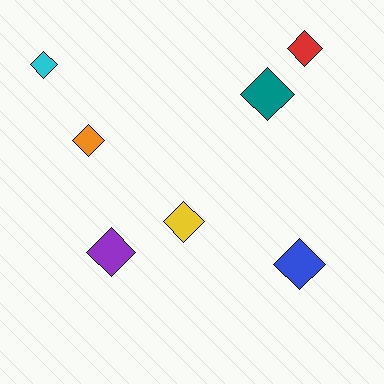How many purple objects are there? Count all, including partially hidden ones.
There is 1 purple object.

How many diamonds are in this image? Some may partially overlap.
There are 7 diamonds.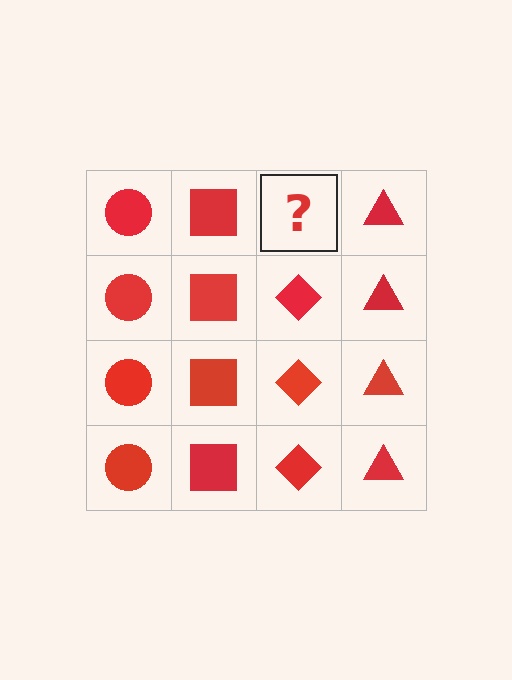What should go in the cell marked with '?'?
The missing cell should contain a red diamond.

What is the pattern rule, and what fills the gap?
The rule is that each column has a consistent shape. The gap should be filled with a red diamond.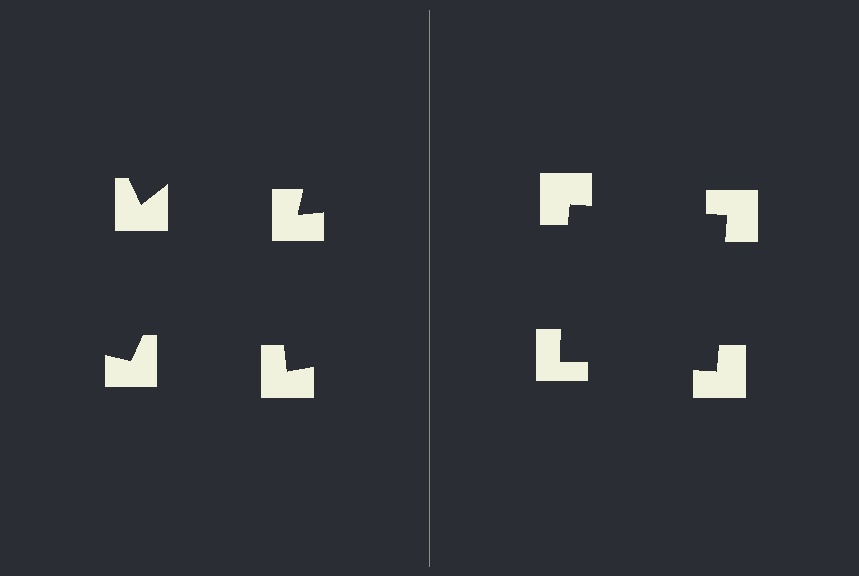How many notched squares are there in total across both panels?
8 — 4 on each side.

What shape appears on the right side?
An illusory square.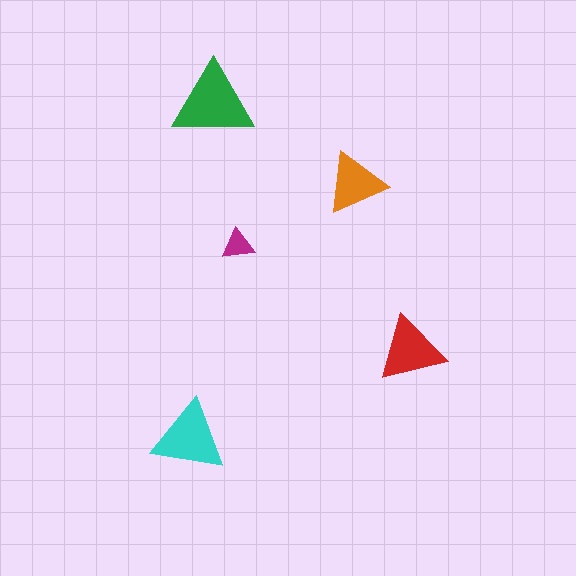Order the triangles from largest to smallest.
the green one, the cyan one, the red one, the orange one, the magenta one.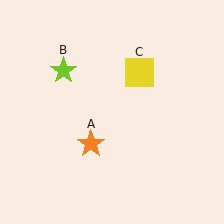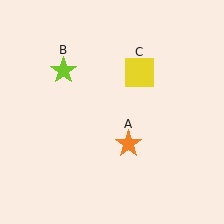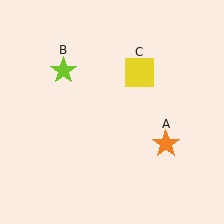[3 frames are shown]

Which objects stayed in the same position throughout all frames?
Lime star (object B) and yellow square (object C) remained stationary.